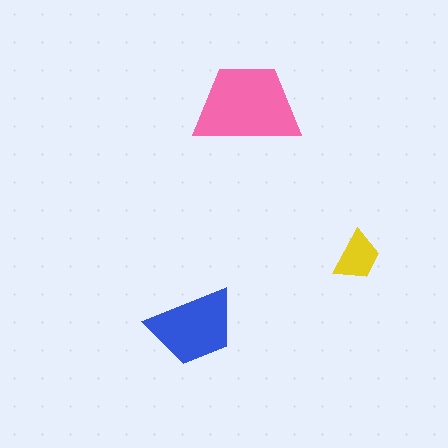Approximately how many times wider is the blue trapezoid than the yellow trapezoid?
About 2 times wider.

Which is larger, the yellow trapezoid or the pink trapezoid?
The pink one.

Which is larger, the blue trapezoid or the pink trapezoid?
The pink one.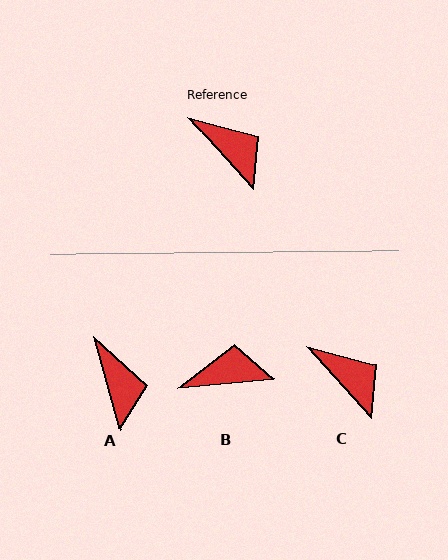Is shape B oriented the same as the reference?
No, it is off by about 53 degrees.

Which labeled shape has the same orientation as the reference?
C.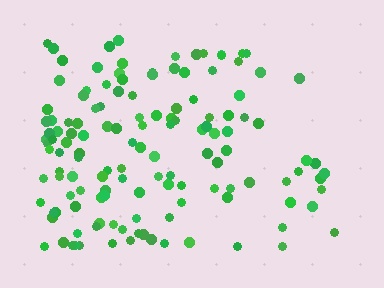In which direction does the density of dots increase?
From right to left, with the left side densest.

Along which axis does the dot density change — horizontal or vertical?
Horizontal.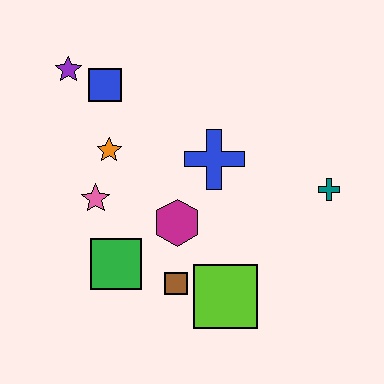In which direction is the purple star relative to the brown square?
The purple star is above the brown square.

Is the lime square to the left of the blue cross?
No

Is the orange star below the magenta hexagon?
No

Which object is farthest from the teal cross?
The purple star is farthest from the teal cross.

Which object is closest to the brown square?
The lime square is closest to the brown square.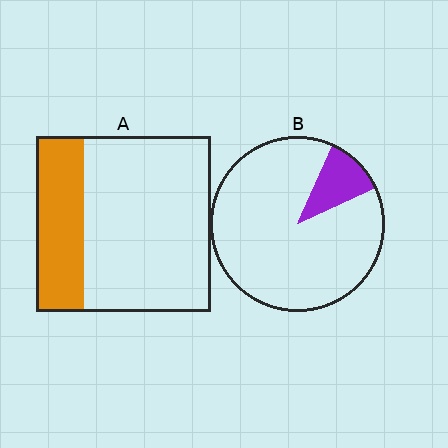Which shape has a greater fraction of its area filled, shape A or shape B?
Shape A.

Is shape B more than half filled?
No.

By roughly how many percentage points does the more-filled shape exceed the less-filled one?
By roughly 15 percentage points (A over B).